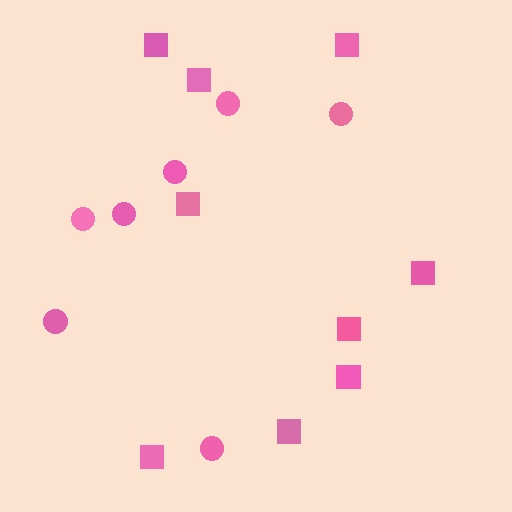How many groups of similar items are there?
There are 2 groups: one group of circles (7) and one group of squares (9).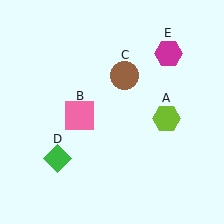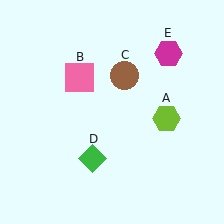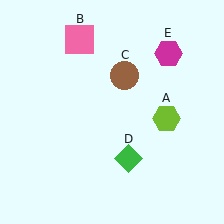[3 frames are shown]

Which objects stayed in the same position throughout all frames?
Lime hexagon (object A) and brown circle (object C) and magenta hexagon (object E) remained stationary.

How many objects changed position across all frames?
2 objects changed position: pink square (object B), green diamond (object D).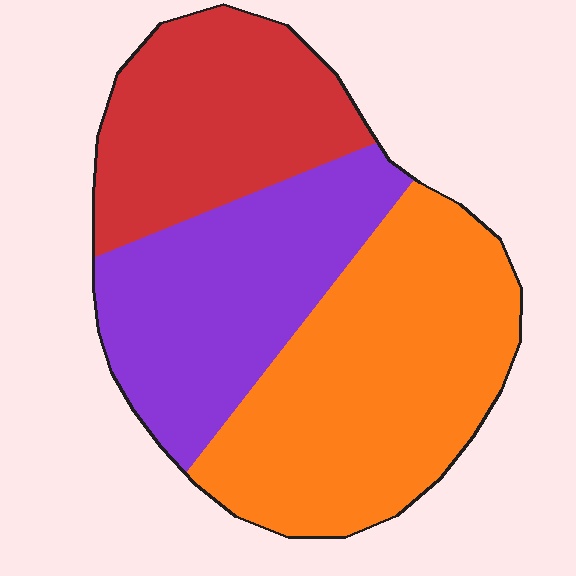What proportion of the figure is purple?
Purple covers 31% of the figure.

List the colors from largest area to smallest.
From largest to smallest: orange, purple, red.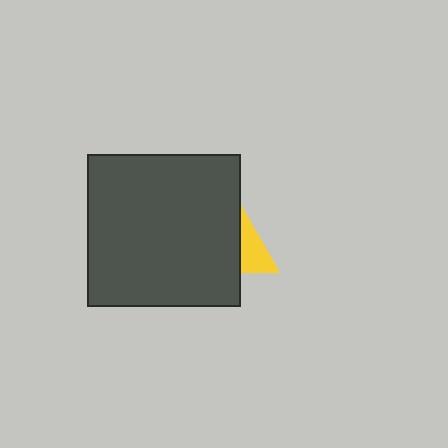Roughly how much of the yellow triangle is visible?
A small part of it is visible (roughly 33%).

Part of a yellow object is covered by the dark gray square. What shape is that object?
It is a triangle.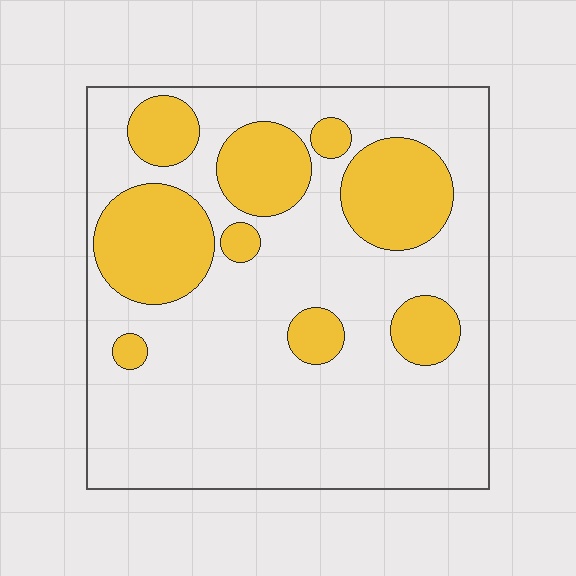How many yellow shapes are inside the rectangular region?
9.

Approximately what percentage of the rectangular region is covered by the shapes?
Approximately 25%.